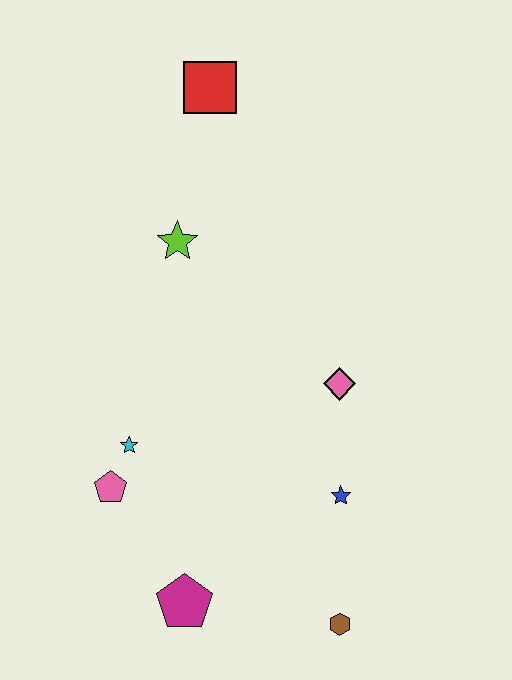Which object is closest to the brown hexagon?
The blue star is closest to the brown hexagon.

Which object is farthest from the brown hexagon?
The red square is farthest from the brown hexagon.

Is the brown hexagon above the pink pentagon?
No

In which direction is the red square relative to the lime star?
The red square is above the lime star.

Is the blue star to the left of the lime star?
No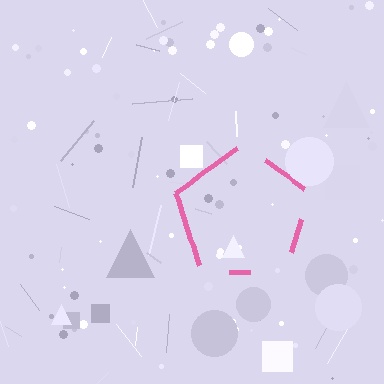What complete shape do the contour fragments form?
The contour fragments form a pentagon.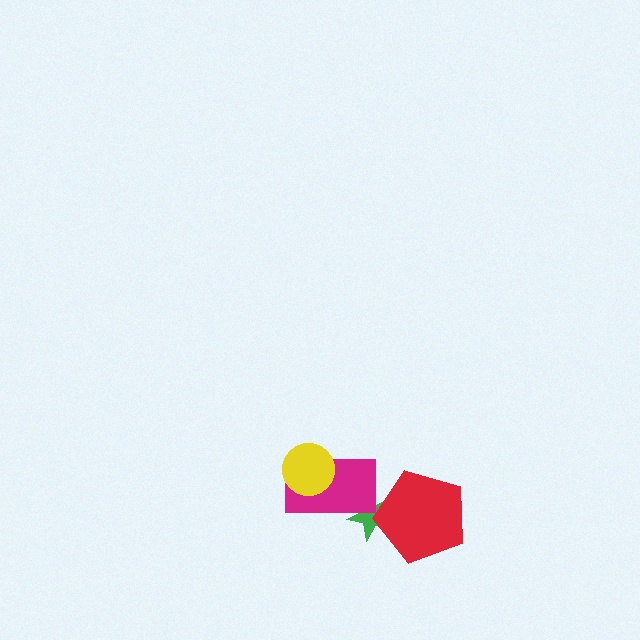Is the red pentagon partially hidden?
No, no other shape covers it.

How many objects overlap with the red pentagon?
1 object overlaps with the red pentagon.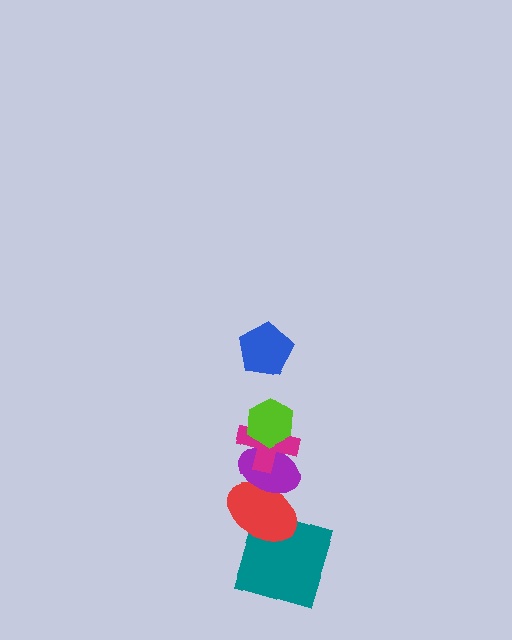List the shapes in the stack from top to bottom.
From top to bottom: the blue pentagon, the lime hexagon, the magenta cross, the purple ellipse, the red ellipse, the teal square.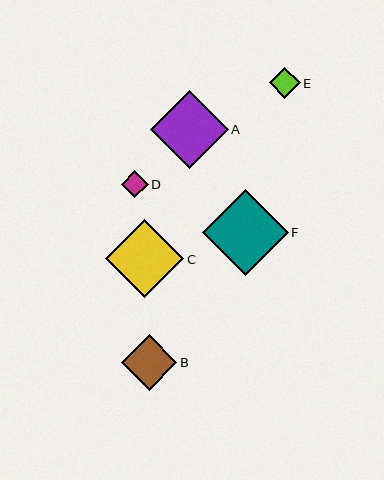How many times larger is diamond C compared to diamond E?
Diamond C is approximately 2.5 times the size of diamond E.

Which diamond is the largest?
Diamond F is the largest with a size of approximately 86 pixels.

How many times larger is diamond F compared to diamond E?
Diamond F is approximately 2.8 times the size of diamond E.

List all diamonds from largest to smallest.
From largest to smallest: F, A, C, B, E, D.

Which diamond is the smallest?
Diamond D is the smallest with a size of approximately 27 pixels.